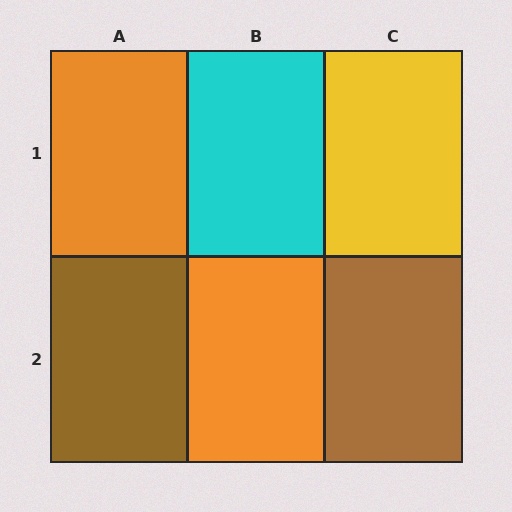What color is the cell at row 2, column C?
Brown.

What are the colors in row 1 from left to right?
Orange, cyan, yellow.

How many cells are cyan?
1 cell is cyan.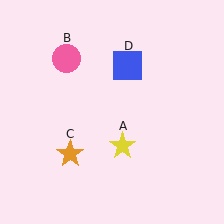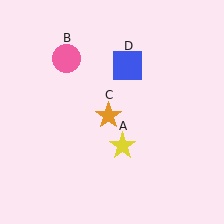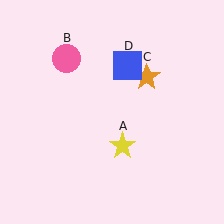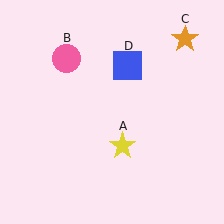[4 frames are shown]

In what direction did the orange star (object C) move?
The orange star (object C) moved up and to the right.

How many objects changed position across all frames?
1 object changed position: orange star (object C).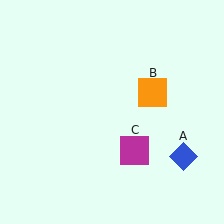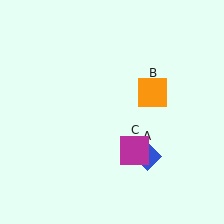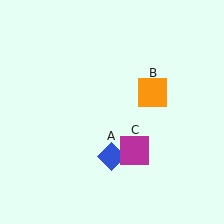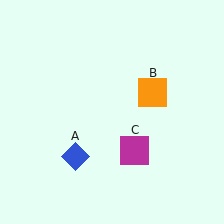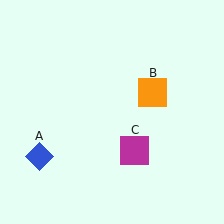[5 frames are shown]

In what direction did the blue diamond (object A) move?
The blue diamond (object A) moved left.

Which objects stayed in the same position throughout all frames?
Orange square (object B) and magenta square (object C) remained stationary.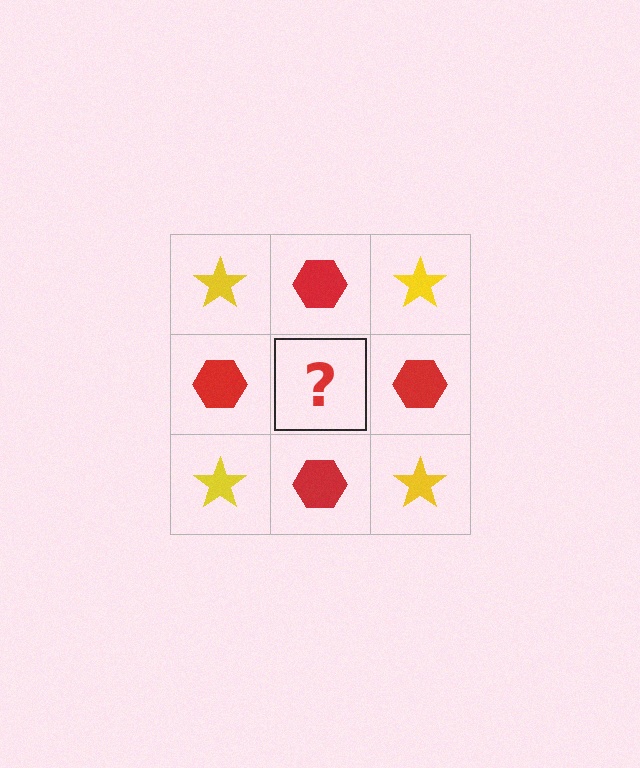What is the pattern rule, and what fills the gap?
The rule is that it alternates yellow star and red hexagon in a checkerboard pattern. The gap should be filled with a yellow star.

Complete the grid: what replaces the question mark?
The question mark should be replaced with a yellow star.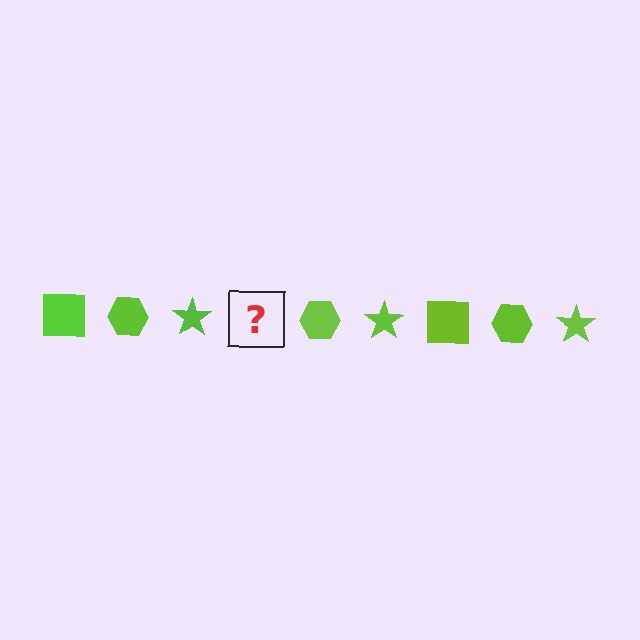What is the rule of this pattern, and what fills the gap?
The rule is that the pattern cycles through square, hexagon, star shapes in lime. The gap should be filled with a lime square.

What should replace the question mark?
The question mark should be replaced with a lime square.